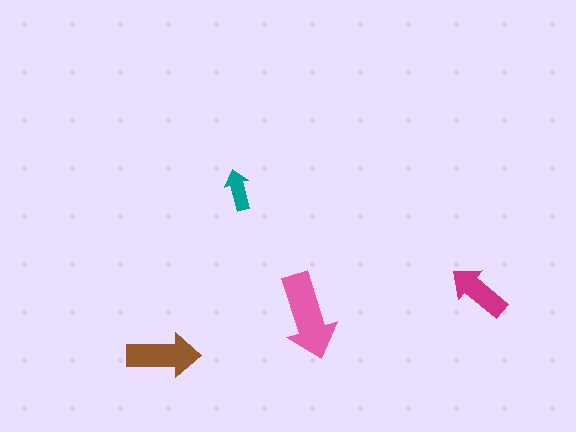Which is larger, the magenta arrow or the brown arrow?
The brown one.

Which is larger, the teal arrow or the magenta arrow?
The magenta one.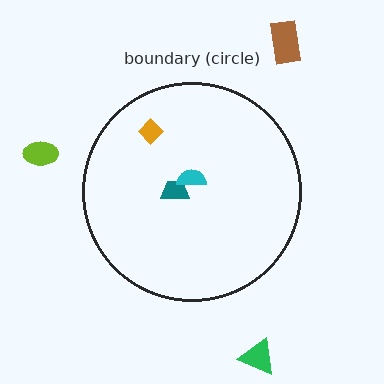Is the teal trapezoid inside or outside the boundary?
Inside.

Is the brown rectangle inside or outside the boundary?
Outside.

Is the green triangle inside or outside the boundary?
Outside.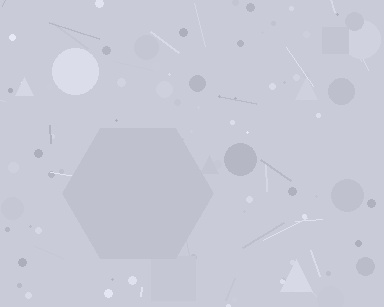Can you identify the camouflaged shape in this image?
The camouflaged shape is a hexagon.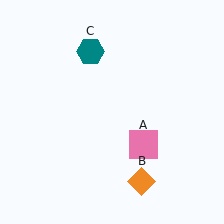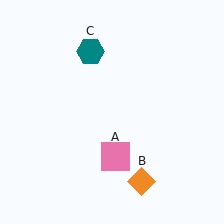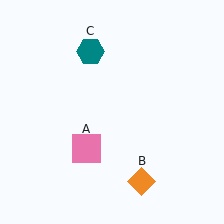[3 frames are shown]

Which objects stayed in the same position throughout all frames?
Orange diamond (object B) and teal hexagon (object C) remained stationary.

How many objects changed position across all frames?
1 object changed position: pink square (object A).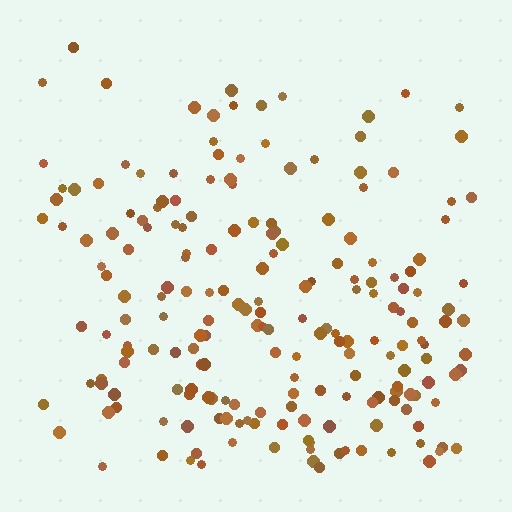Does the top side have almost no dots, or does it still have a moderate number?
Still a moderate number, just noticeably fewer than the bottom.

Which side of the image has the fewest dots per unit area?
The top.